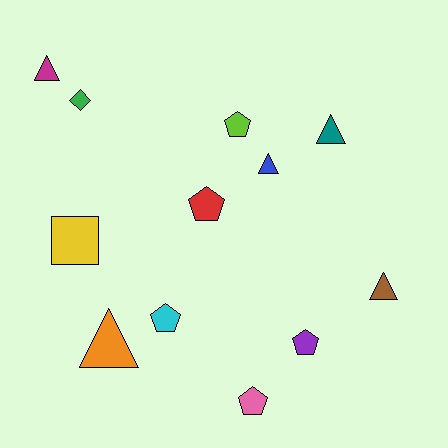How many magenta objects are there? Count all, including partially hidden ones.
There is 1 magenta object.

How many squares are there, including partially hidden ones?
There is 1 square.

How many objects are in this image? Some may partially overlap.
There are 12 objects.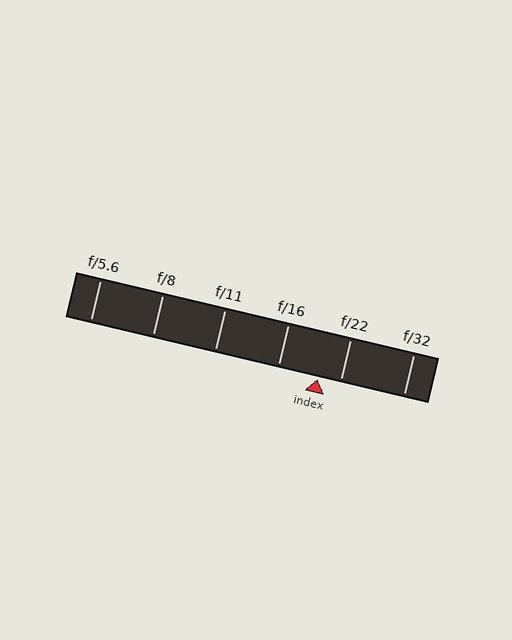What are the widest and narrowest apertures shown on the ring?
The widest aperture shown is f/5.6 and the narrowest is f/32.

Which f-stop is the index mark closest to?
The index mark is closest to f/22.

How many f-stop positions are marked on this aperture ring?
There are 6 f-stop positions marked.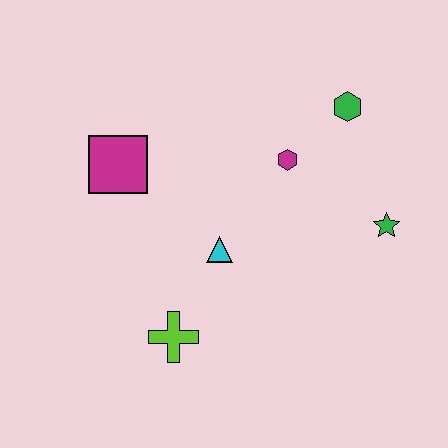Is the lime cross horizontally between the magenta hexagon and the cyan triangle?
No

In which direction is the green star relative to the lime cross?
The green star is to the right of the lime cross.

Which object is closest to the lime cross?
The cyan triangle is closest to the lime cross.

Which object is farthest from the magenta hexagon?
The lime cross is farthest from the magenta hexagon.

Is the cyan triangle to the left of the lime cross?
No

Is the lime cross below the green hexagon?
Yes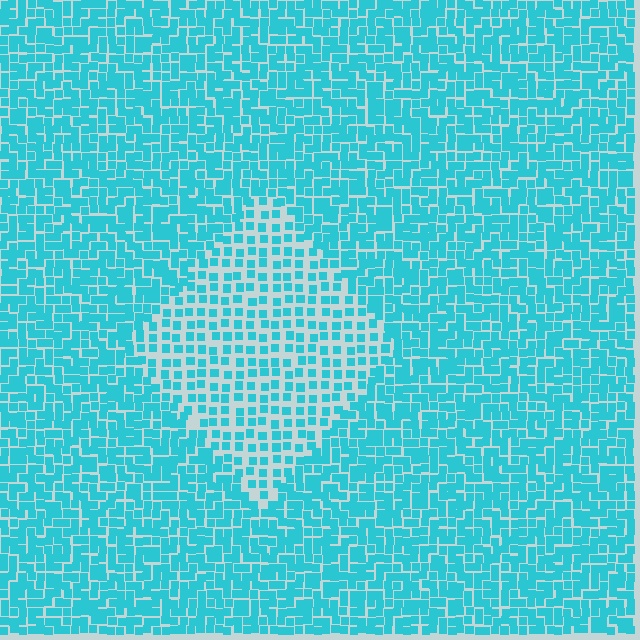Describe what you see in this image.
The image contains small cyan elements arranged at two different densities. A diamond-shaped region is visible where the elements are less densely packed than the surrounding area.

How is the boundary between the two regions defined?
The boundary is defined by a change in element density (approximately 1.9x ratio). All elements are the same color, size, and shape.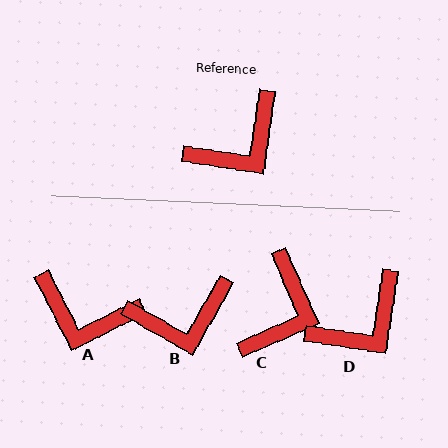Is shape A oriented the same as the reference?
No, it is off by about 55 degrees.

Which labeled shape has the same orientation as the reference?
D.